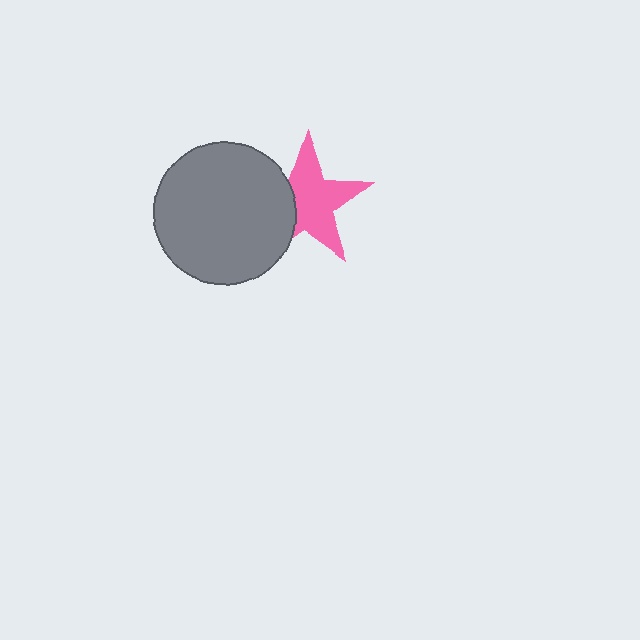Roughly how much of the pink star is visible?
Most of it is visible (roughly 66%).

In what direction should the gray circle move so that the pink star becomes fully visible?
The gray circle should move left. That is the shortest direction to clear the overlap and leave the pink star fully visible.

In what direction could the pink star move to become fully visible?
The pink star could move right. That would shift it out from behind the gray circle entirely.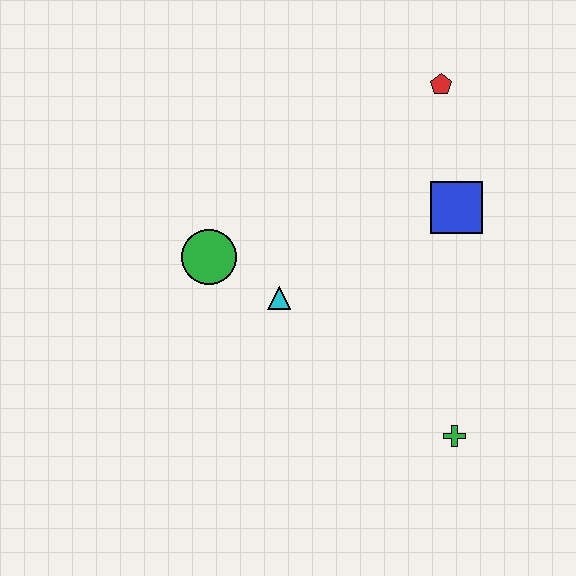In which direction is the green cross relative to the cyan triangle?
The green cross is to the right of the cyan triangle.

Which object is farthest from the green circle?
The green cross is farthest from the green circle.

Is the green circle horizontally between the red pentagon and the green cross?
No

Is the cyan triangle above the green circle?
No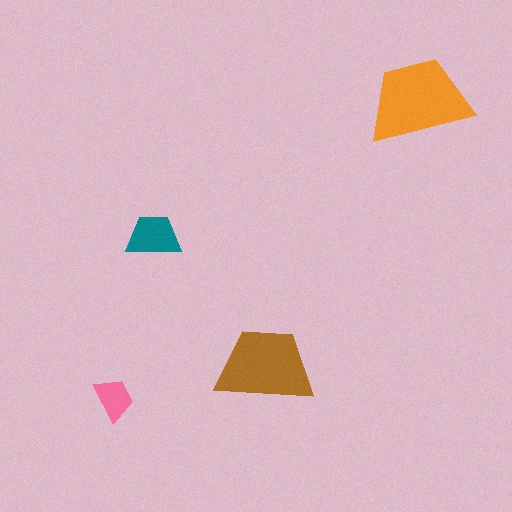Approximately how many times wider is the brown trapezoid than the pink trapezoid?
About 2 times wider.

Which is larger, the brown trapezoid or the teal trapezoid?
The brown one.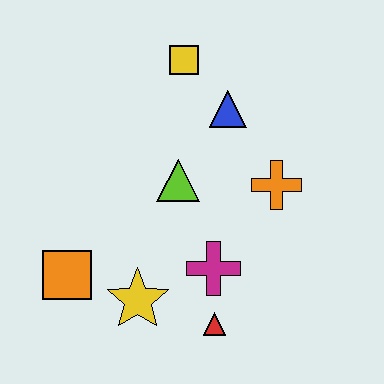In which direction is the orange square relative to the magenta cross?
The orange square is to the left of the magenta cross.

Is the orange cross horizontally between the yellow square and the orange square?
No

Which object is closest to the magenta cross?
The red triangle is closest to the magenta cross.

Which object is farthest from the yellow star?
The yellow square is farthest from the yellow star.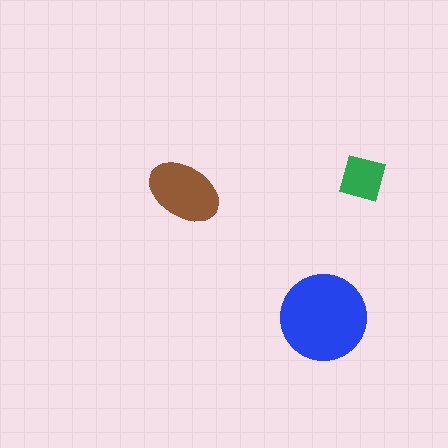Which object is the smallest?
The green diamond.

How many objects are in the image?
There are 3 objects in the image.